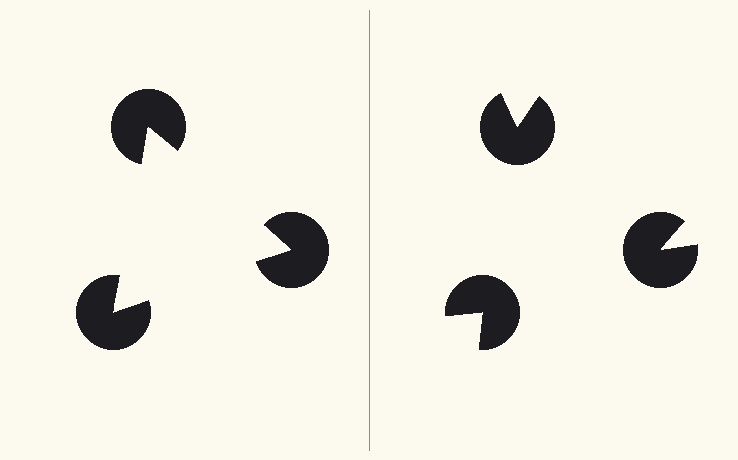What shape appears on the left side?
An illusory triangle.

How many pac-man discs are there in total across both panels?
6 — 3 on each side.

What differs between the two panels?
The pac-man discs are positioned identically on both sides; only the wedge orientations differ. On the left they align to a triangle; on the right they are misaligned.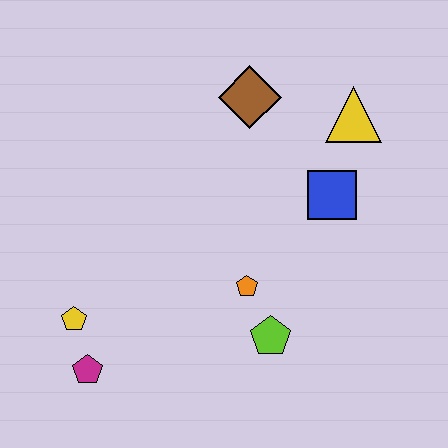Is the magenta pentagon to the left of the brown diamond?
Yes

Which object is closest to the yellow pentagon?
The magenta pentagon is closest to the yellow pentagon.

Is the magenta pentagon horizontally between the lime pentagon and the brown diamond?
No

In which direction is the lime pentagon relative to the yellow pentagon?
The lime pentagon is to the right of the yellow pentagon.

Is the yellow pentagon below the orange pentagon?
Yes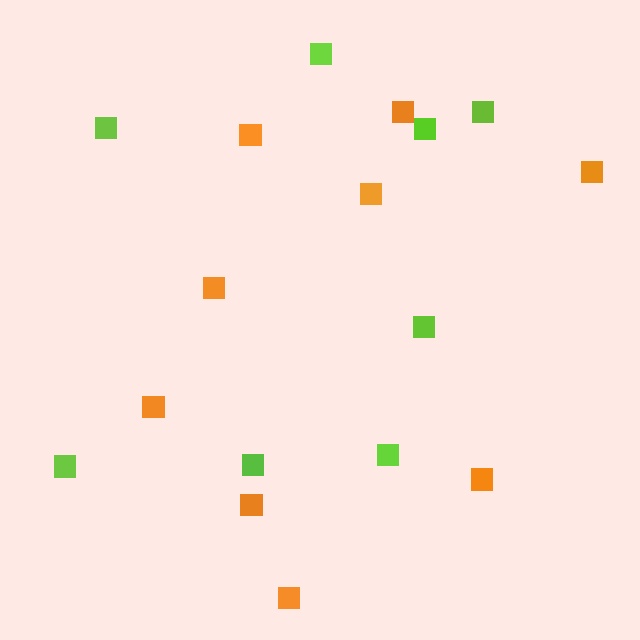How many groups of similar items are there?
There are 2 groups: one group of lime squares (8) and one group of orange squares (9).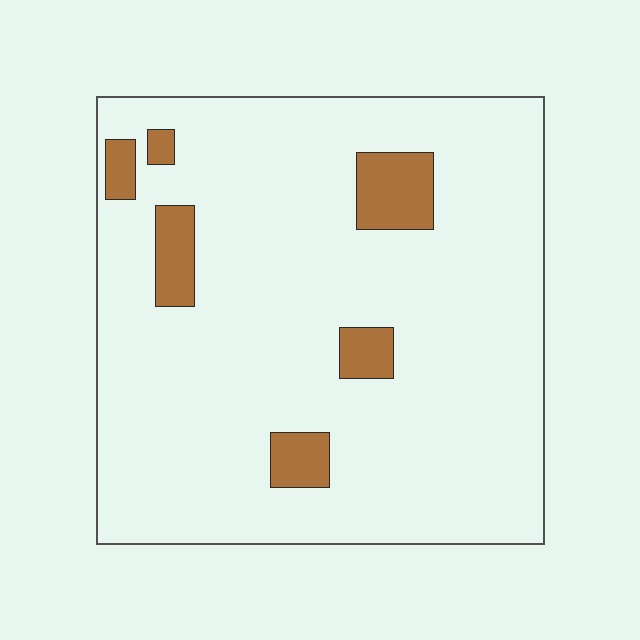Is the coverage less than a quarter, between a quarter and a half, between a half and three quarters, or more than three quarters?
Less than a quarter.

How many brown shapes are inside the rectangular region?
6.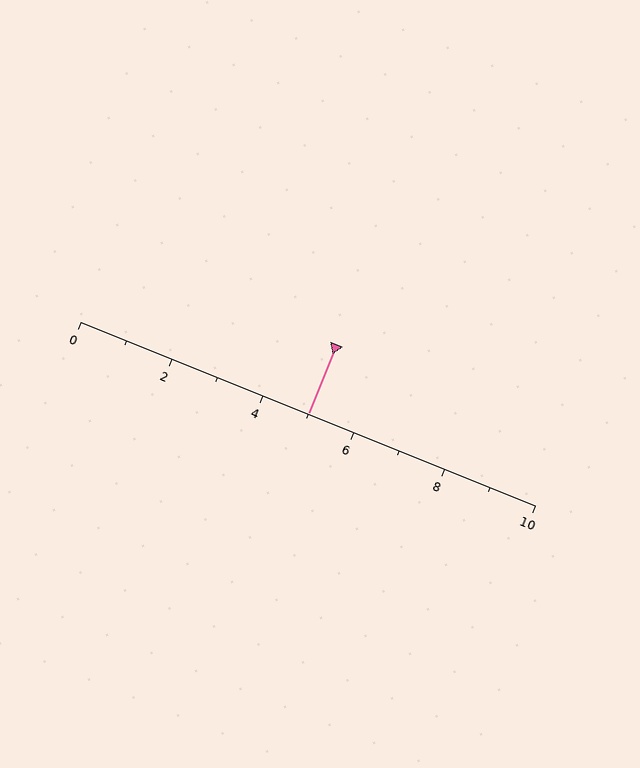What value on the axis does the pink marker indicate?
The marker indicates approximately 5.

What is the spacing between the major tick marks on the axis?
The major ticks are spaced 2 apart.